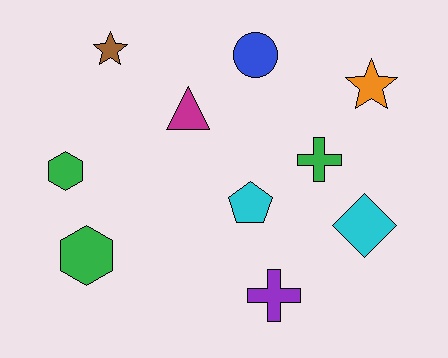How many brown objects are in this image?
There is 1 brown object.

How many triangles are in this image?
There is 1 triangle.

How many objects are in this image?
There are 10 objects.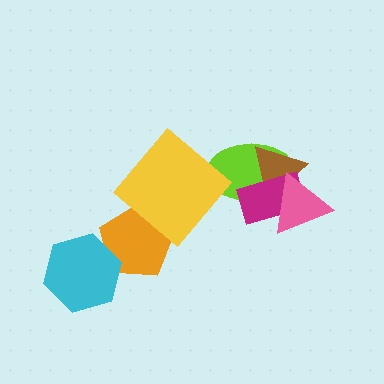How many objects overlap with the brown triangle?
3 objects overlap with the brown triangle.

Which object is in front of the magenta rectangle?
The pink triangle is in front of the magenta rectangle.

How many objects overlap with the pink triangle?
3 objects overlap with the pink triangle.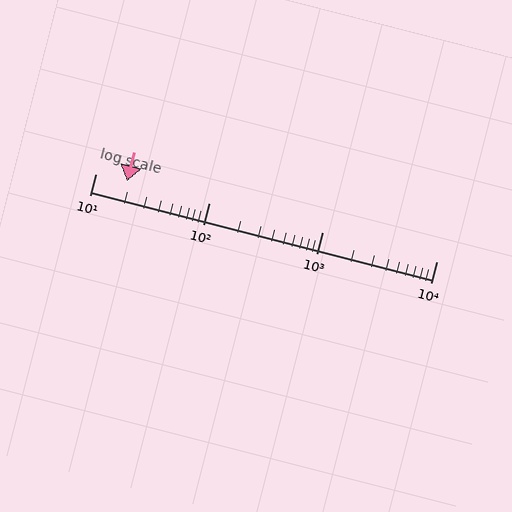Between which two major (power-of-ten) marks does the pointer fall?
The pointer is between 10 and 100.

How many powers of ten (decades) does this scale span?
The scale spans 3 decades, from 10 to 10000.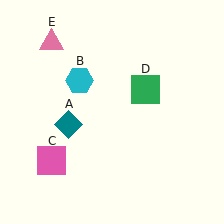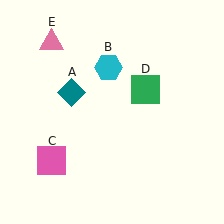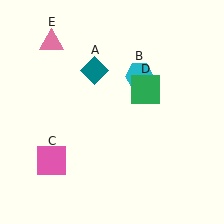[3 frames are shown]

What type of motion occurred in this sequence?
The teal diamond (object A), cyan hexagon (object B) rotated clockwise around the center of the scene.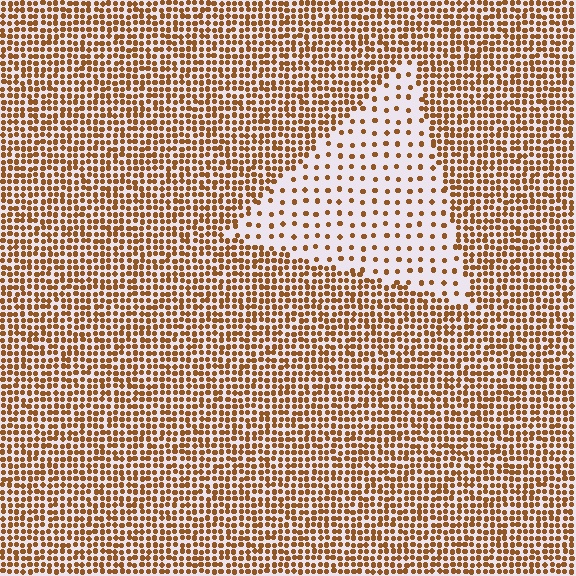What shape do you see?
I see a triangle.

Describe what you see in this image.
The image contains small brown elements arranged at two different densities. A triangle-shaped region is visible where the elements are less densely packed than the surrounding area.